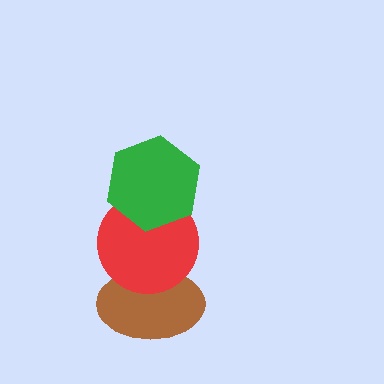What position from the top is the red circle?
The red circle is 2nd from the top.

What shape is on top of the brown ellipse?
The red circle is on top of the brown ellipse.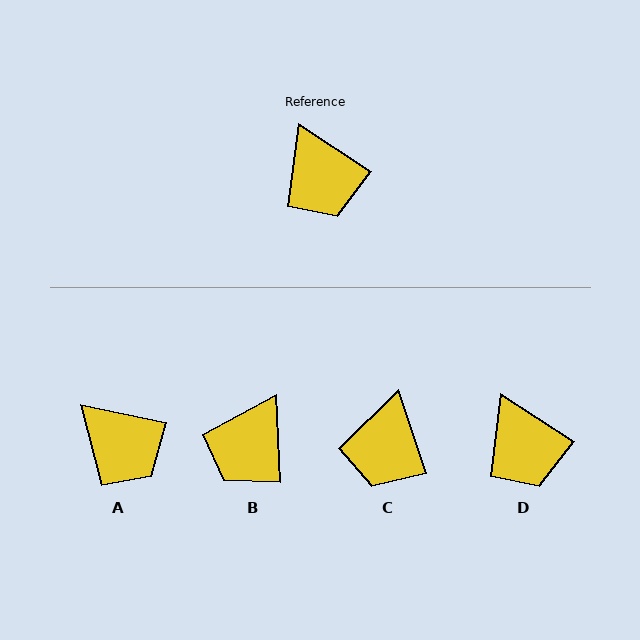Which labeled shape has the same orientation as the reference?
D.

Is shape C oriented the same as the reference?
No, it is off by about 38 degrees.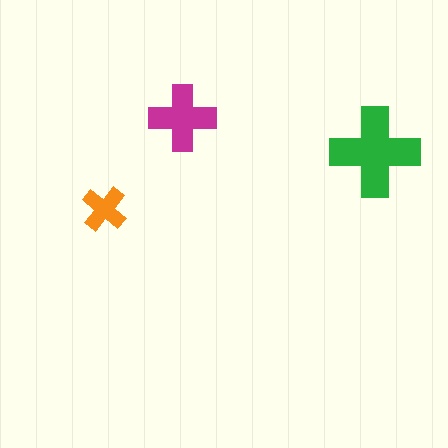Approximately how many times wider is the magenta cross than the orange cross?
About 1.5 times wider.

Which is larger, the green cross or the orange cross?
The green one.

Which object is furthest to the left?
The orange cross is leftmost.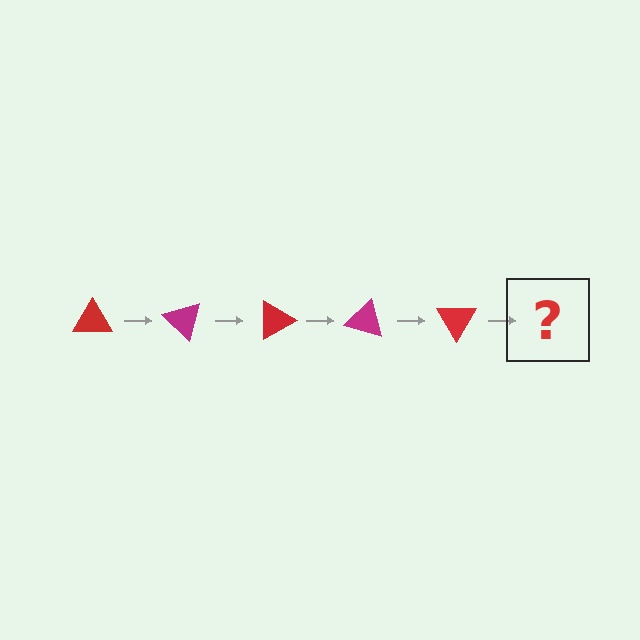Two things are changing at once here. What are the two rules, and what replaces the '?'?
The two rules are that it rotates 45 degrees each step and the color cycles through red and magenta. The '?' should be a magenta triangle, rotated 225 degrees from the start.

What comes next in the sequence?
The next element should be a magenta triangle, rotated 225 degrees from the start.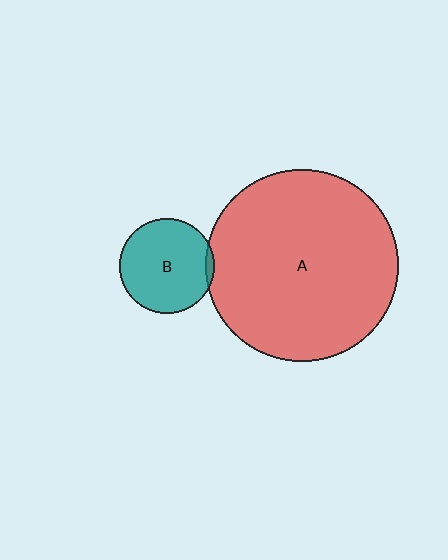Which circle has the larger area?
Circle A (red).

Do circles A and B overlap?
Yes.